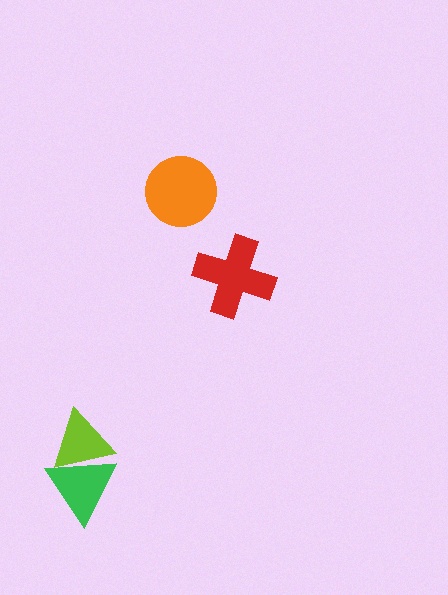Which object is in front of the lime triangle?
The green triangle is in front of the lime triangle.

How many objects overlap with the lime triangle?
1 object overlaps with the lime triangle.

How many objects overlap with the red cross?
0 objects overlap with the red cross.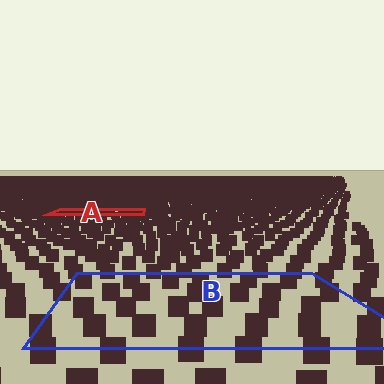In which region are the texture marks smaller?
The texture marks are smaller in region A, because it is farther away.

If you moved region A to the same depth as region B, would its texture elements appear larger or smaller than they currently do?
They would appear larger. At a closer depth, the same texture elements are projected at a bigger on-screen size.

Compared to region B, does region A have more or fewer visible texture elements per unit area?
Region A has more texture elements per unit area — they are packed more densely because it is farther away.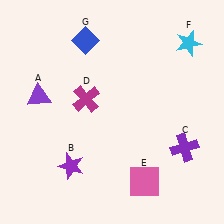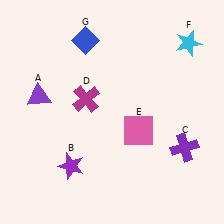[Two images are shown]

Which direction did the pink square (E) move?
The pink square (E) moved up.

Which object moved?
The pink square (E) moved up.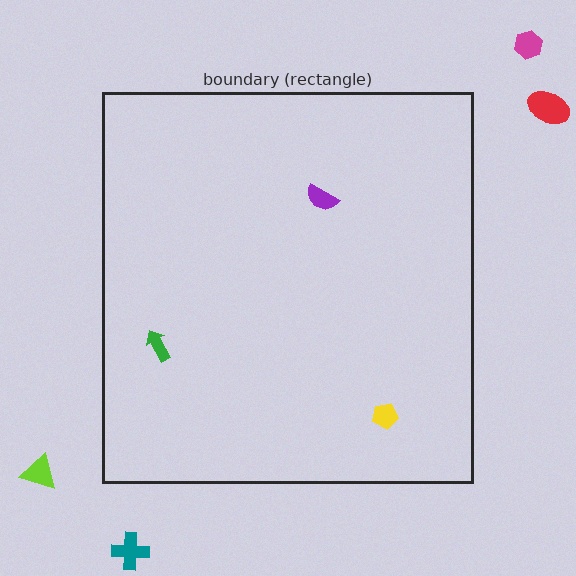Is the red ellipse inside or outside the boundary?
Outside.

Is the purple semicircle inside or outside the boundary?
Inside.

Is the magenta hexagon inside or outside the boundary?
Outside.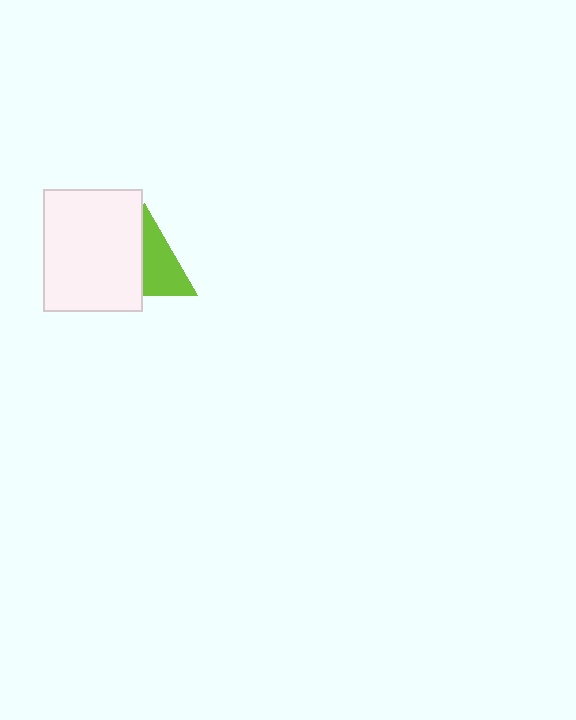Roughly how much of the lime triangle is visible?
About half of it is visible (roughly 52%).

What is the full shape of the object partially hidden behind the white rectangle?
The partially hidden object is a lime triangle.